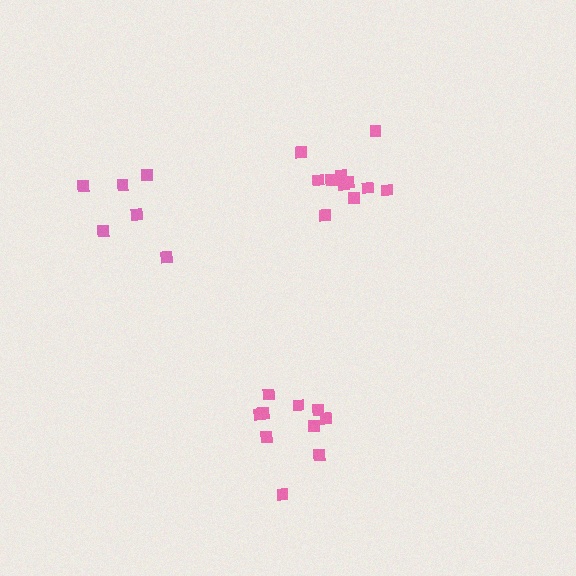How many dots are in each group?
Group 1: 10 dots, Group 2: 11 dots, Group 3: 6 dots (27 total).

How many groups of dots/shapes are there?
There are 3 groups.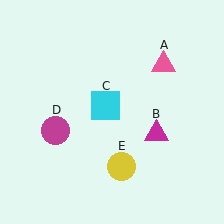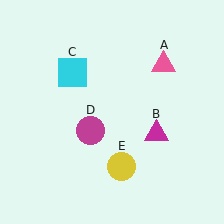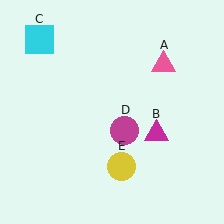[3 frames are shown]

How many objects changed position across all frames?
2 objects changed position: cyan square (object C), magenta circle (object D).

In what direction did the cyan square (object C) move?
The cyan square (object C) moved up and to the left.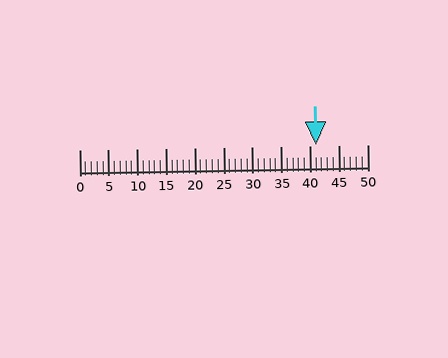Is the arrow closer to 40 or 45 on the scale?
The arrow is closer to 40.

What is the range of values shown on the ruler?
The ruler shows values from 0 to 50.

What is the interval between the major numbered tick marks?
The major tick marks are spaced 5 units apart.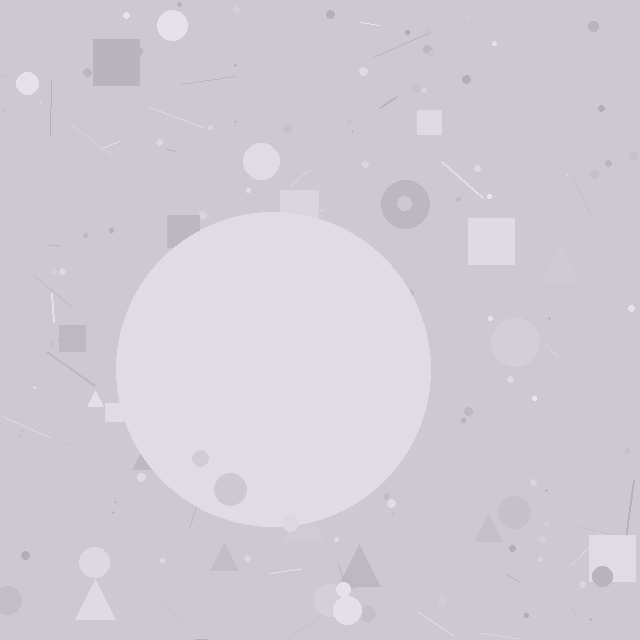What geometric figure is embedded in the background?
A circle is embedded in the background.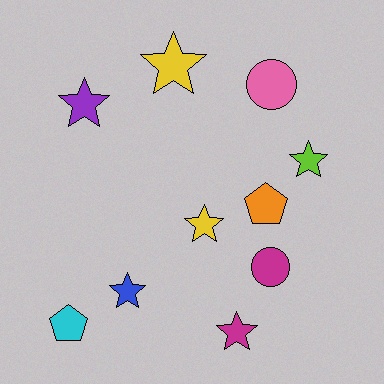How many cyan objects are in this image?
There is 1 cyan object.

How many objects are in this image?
There are 10 objects.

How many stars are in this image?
There are 6 stars.